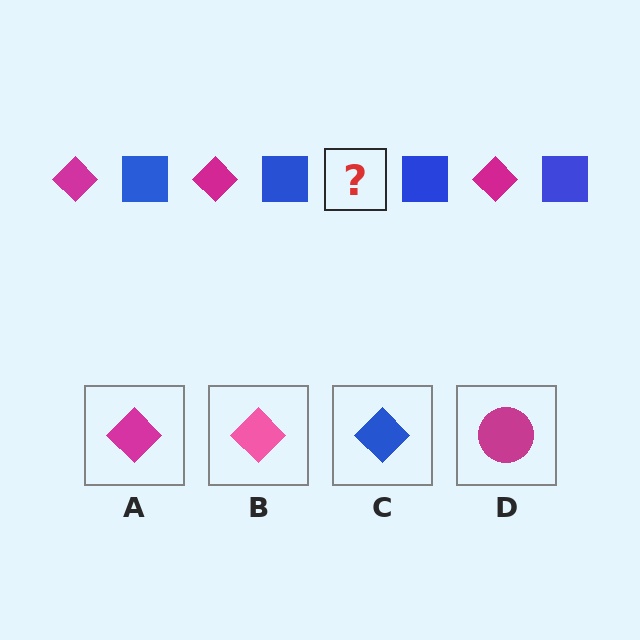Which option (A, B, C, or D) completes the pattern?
A.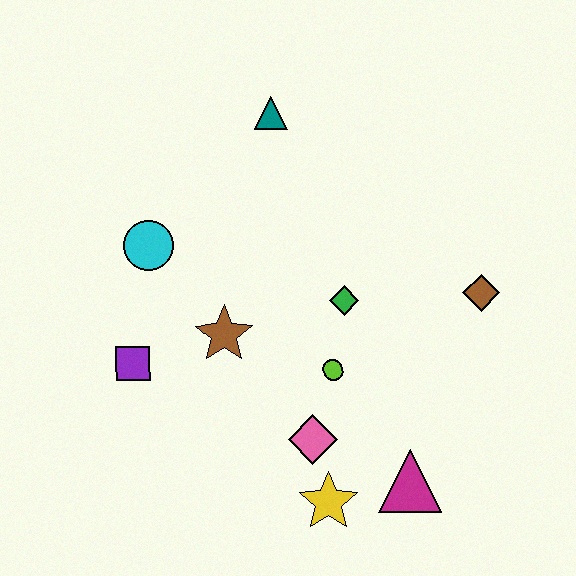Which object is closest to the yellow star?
The pink diamond is closest to the yellow star.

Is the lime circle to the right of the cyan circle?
Yes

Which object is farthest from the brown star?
The brown diamond is farthest from the brown star.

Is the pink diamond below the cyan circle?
Yes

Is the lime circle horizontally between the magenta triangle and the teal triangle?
Yes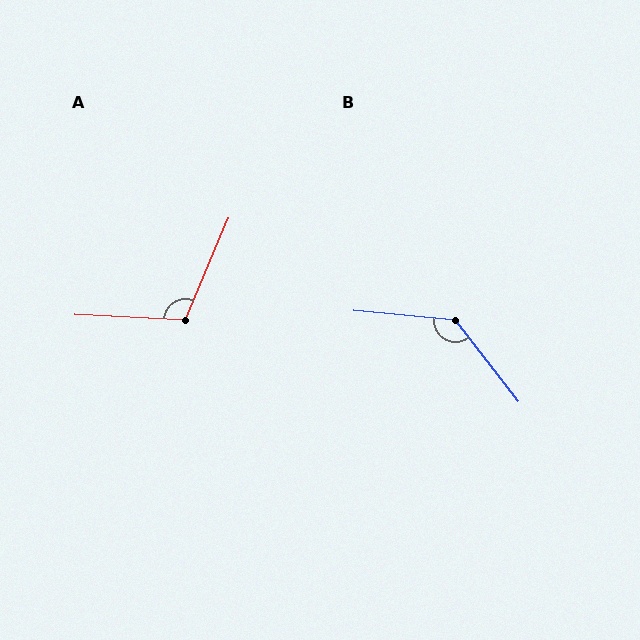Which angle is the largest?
B, at approximately 133 degrees.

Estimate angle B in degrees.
Approximately 133 degrees.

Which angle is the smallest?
A, at approximately 110 degrees.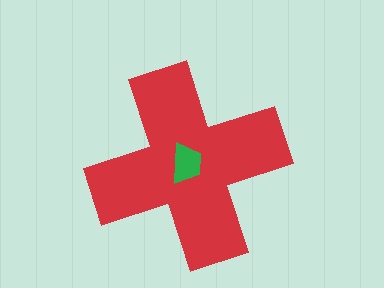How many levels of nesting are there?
2.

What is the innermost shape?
The green trapezoid.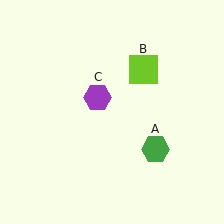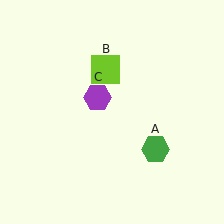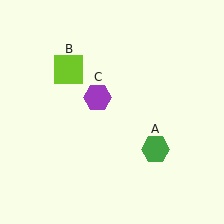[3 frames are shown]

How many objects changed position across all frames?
1 object changed position: lime square (object B).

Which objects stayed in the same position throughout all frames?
Green hexagon (object A) and purple hexagon (object C) remained stationary.